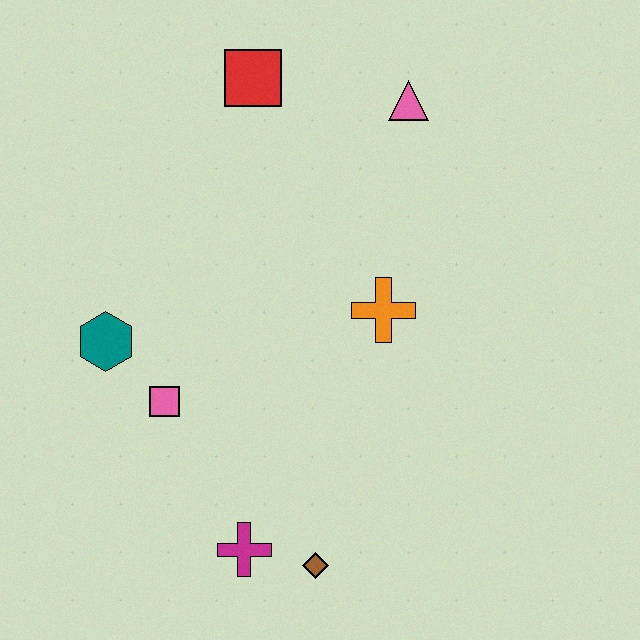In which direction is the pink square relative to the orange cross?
The pink square is to the left of the orange cross.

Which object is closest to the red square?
The pink triangle is closest to the red square.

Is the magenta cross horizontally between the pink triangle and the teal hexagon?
Yes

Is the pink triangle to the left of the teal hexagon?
No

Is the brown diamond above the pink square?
No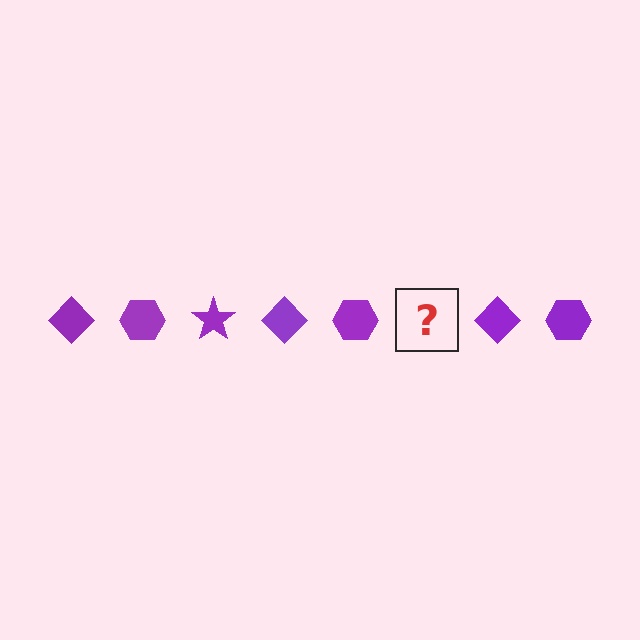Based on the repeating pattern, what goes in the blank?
The blank should be a purple star.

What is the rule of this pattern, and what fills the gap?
The rule is that the pattern cycles through diamond, hexagon, star shapes in purple. The gap should be filled with a purple star.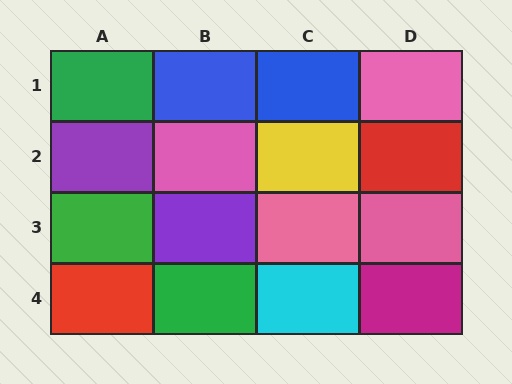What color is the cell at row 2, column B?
Pink.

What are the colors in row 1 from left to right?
Green, blue, blue, pink.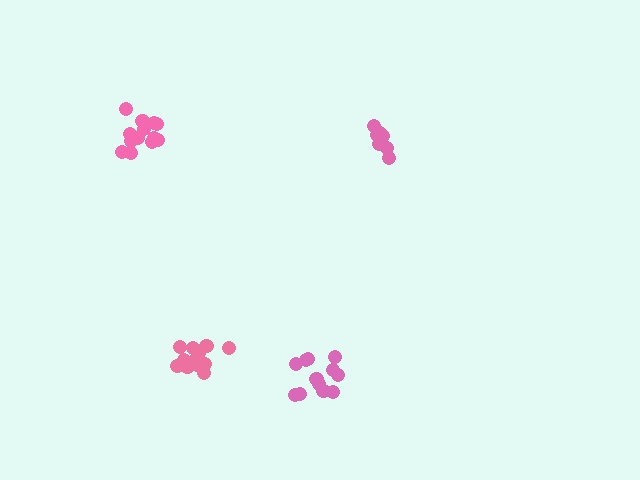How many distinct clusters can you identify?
There are 4 distinct clusters.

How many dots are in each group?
Group 1: 8 dots, Group 2: 12 dots, Group 3: 14 dots, Group 4: 12 dots (46 total).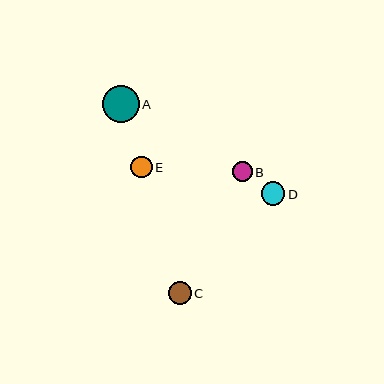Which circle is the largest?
Circle A is the largest with a size of approximately 37 pixels.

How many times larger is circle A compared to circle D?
Circle A is approximately 1.6 times the size of circle D.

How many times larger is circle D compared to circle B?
Circle D is approximately 1.2 times the size of circle B.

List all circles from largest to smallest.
From largest to smallest: A, D, C, E, B.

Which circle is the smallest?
Circle B is the smallest with a size of approximately 20 pixels.